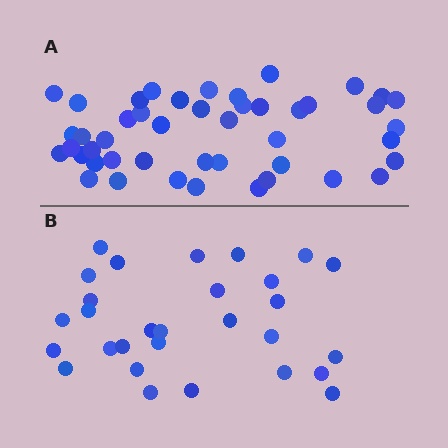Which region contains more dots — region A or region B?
Region A (the top region) has more dots.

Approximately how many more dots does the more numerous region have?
Region A has approximately 15 more dots than region B.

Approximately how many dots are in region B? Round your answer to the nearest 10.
About 30 dots. (The exact count is 29, which rounds to 30.)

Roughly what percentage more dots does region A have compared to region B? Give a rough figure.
About 60% more.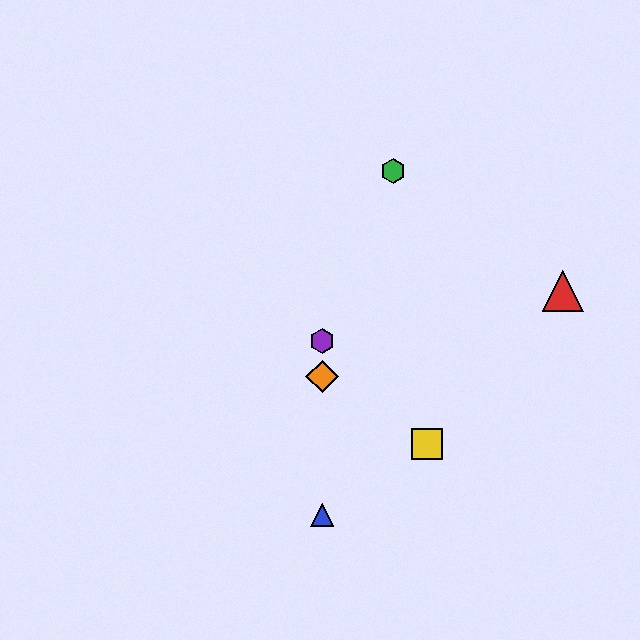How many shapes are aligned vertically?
3 shapes (the blue triangle, the purple hexagon, the orange diamond) are aligned vertically.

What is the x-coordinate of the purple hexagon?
The purple hexagon is at x≈322.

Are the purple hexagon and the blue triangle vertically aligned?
Yes, both are at x≈322.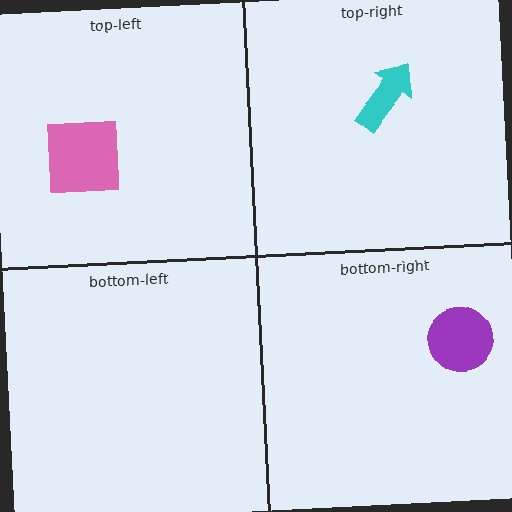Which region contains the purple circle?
The bottom-right region.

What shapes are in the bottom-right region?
The purple circle.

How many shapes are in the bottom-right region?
1.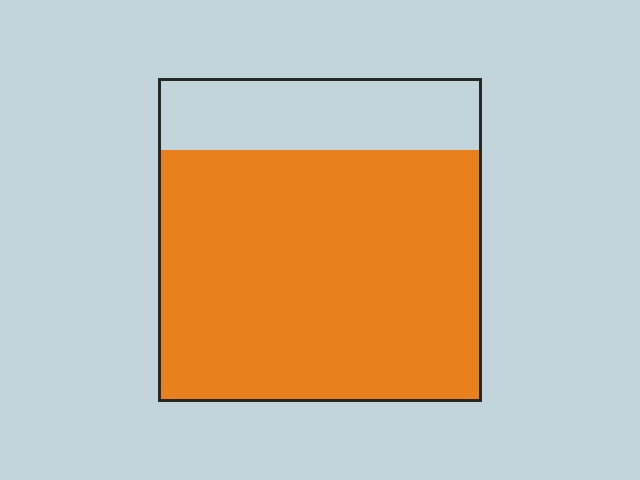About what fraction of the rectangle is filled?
About four fifths (4/5).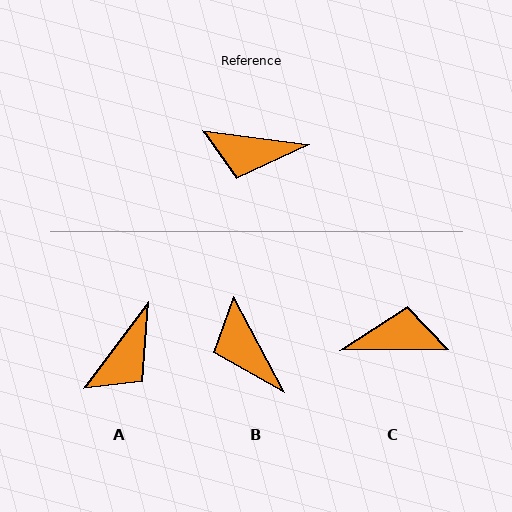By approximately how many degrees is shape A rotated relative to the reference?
Approximately 61 degrees counter-clockwise.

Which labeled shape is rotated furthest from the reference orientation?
C, about 172 degrees away.